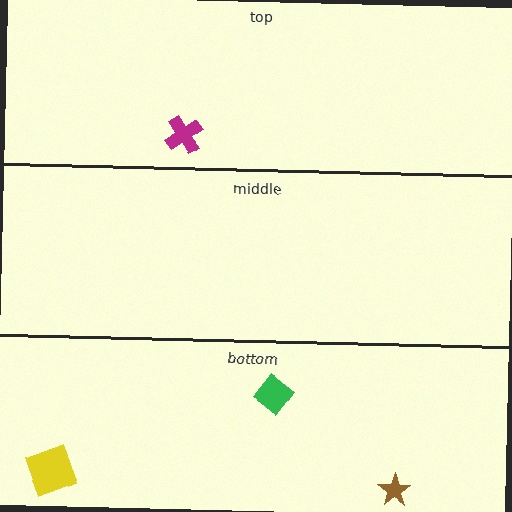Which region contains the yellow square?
The bottom region.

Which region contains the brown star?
The bottom region.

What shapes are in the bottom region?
The yellow square, the green diamond, the brown star.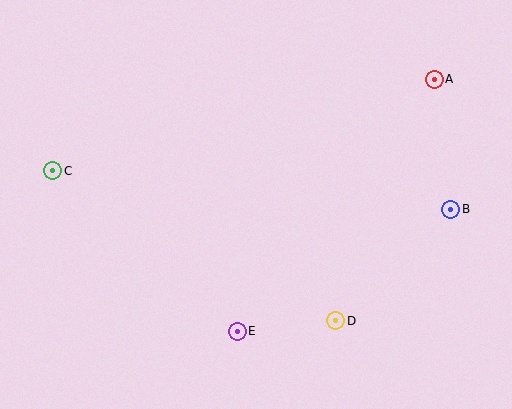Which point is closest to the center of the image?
Point E at (237, 331) is closest to the center.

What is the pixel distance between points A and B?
The distance between A and B is 131 pixels.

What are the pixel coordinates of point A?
Point A is at (434, 79).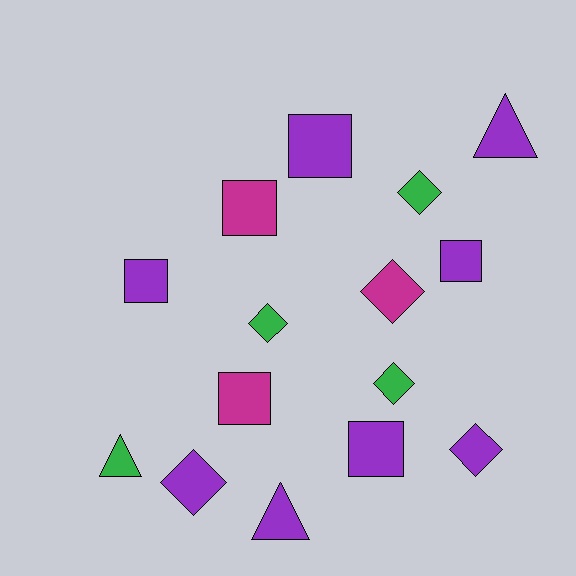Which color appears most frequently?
Purple, with 8 objects.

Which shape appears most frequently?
Square, with 6 objects.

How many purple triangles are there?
There are 2 purple triangles.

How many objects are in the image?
There are 15 objects.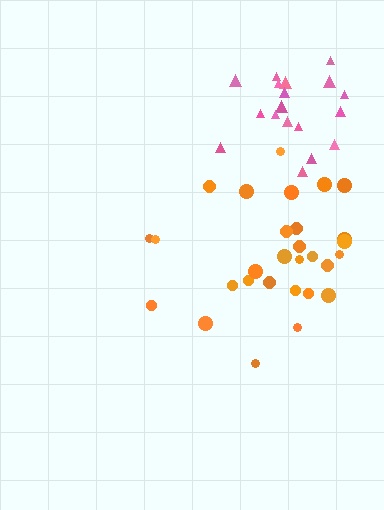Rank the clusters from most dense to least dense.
pink, orange.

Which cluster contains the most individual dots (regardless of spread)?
Orange (29).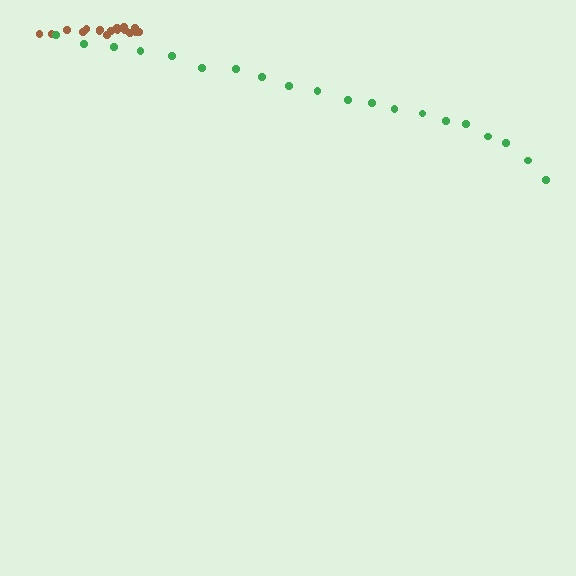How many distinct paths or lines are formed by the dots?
There are 2 distinct paths.